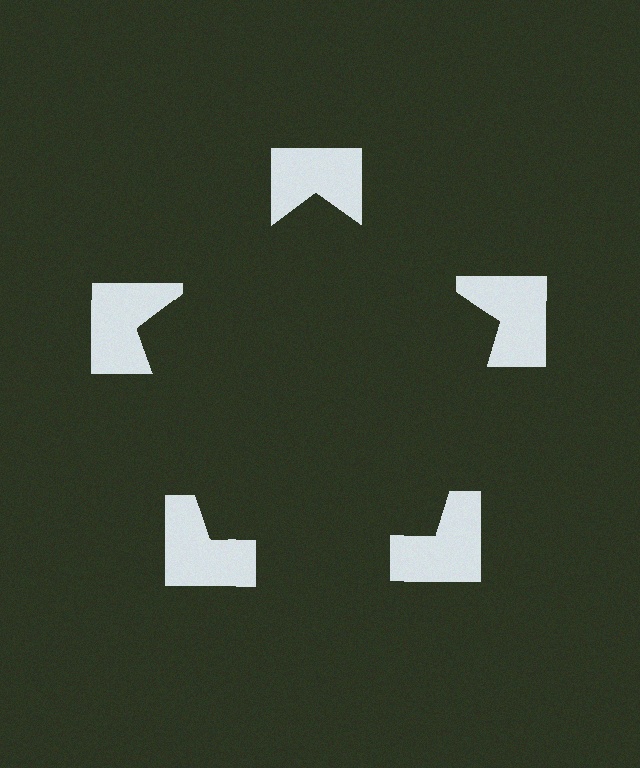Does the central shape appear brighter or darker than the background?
It typically appears slightly darker than the background, even though no actual brightness change is drawn.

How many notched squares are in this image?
There are 5 — one at each vertex of the illusory pentagon.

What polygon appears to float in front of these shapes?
An illusory pentagon — its edges are inferred from the aligned wedge cuts in the notched squares, not physically drawn.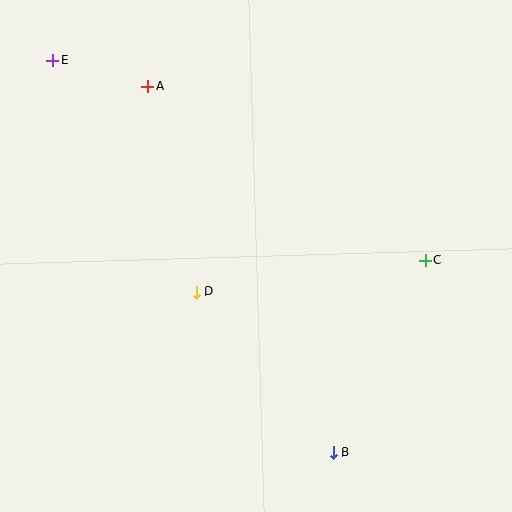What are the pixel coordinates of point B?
Point B is at (333, 453).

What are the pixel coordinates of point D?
Point D is at (196, 292).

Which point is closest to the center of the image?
Point D at (196, 292) is closest to the center.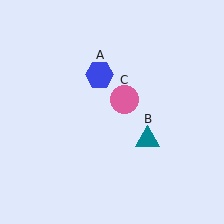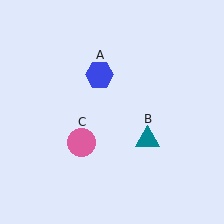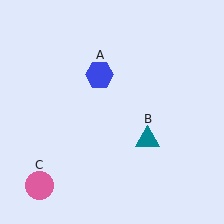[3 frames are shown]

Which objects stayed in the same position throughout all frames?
Blue hexagon (object A) and teal triangle (object B) remained stationary.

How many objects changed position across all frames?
1 object changed position: pink circle (object C).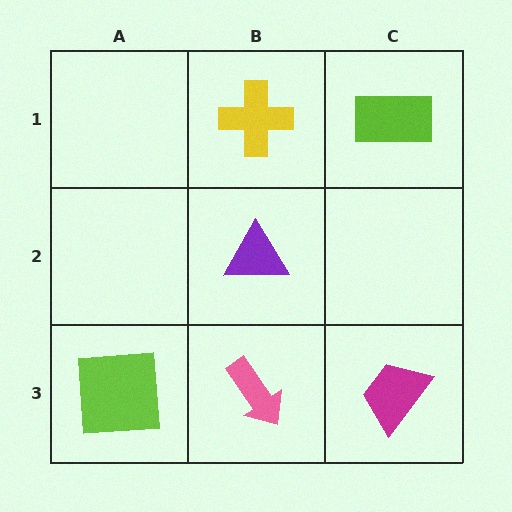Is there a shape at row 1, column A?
No, that cell is empty.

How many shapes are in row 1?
2 shapes.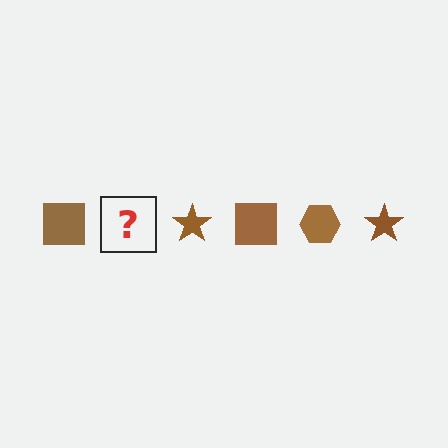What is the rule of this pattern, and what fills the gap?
The rule is that the pattern cycles through square, hexagon, star shapes in brown. The gap should be filled with a brown hexagon.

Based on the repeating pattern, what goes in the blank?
The blank should be a brown hexagon.